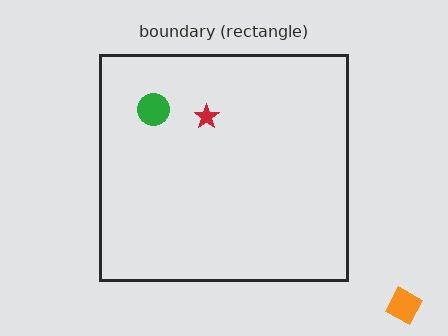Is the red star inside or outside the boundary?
Inside.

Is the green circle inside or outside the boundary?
Inside.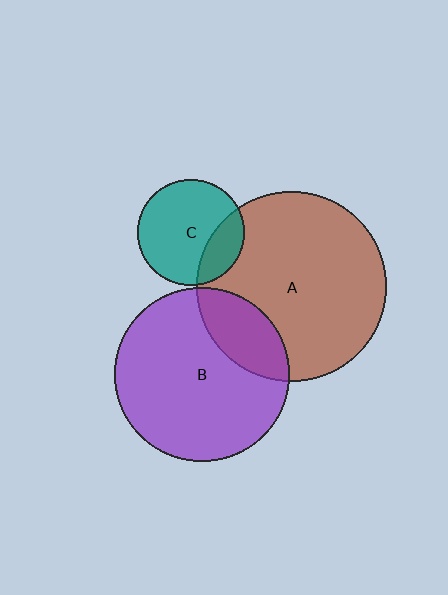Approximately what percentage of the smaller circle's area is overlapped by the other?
Approximately 25%.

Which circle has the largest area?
Circle A (brown).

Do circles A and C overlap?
Yes.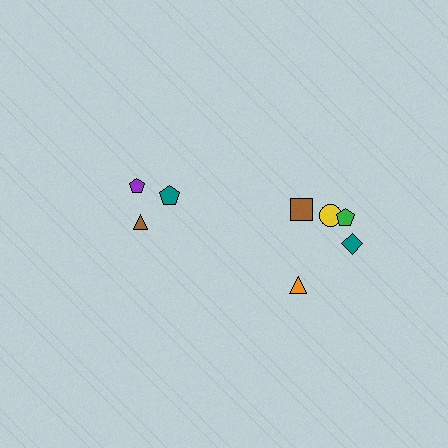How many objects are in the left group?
There are 3 objects.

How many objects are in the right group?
There are 5 objects.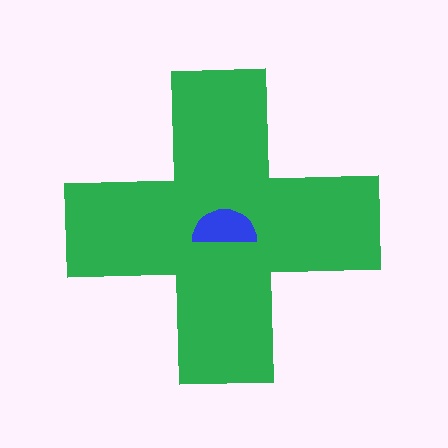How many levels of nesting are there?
2.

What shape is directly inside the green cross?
The blue semicircle.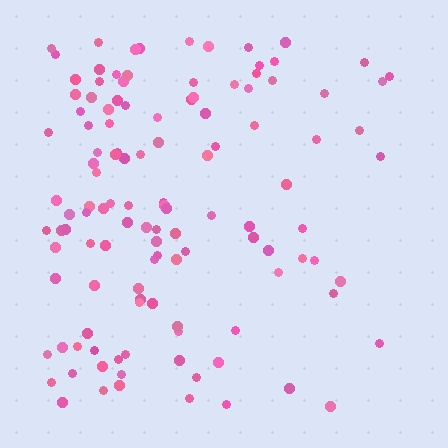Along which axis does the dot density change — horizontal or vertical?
Horizontal.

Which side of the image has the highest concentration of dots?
The left.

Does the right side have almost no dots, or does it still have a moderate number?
Still a moderate number, just noticeably fewer than the left.